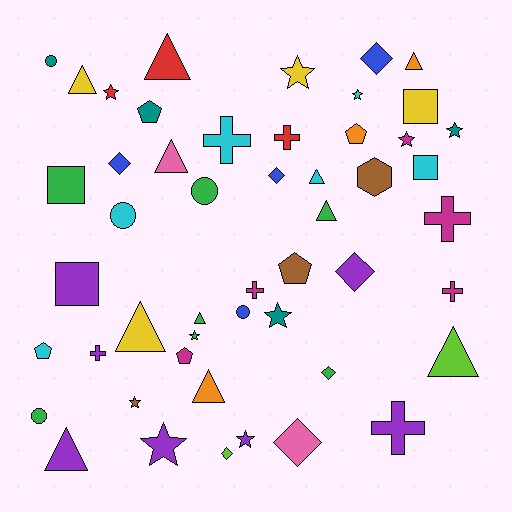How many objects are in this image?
There are 50 objects.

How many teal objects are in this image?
There are 4 teal objects.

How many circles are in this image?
There are 5 circles.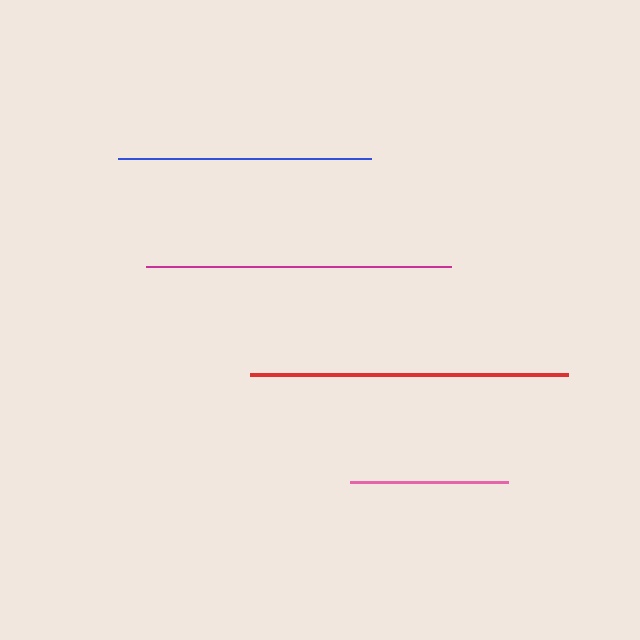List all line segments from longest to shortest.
From longest to shortest: red, magenta, blue, pink.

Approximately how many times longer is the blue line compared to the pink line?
The blue line is approximately 1.6 times the length of the pink line.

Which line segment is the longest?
The red line is the longest at approximately 318 pixels.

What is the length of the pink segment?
The pink segment is approximately 157 pixels long.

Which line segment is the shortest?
The pink line is the shortest at approximately 157 pixels.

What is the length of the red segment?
The red segment is approximately 318 pixels long.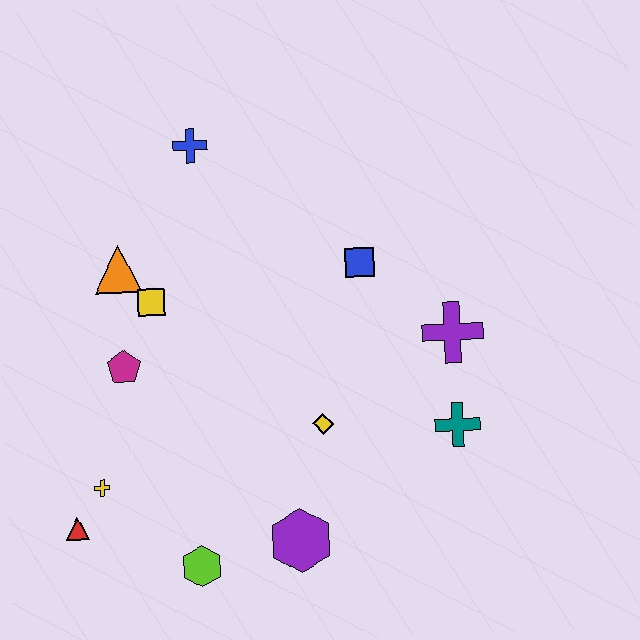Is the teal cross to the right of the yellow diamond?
Yes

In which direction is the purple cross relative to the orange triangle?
The purple cross is to the right of the orange triangle.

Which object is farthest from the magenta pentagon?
The teal cross is farthest from the magenta pentagon.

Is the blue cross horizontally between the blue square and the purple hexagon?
No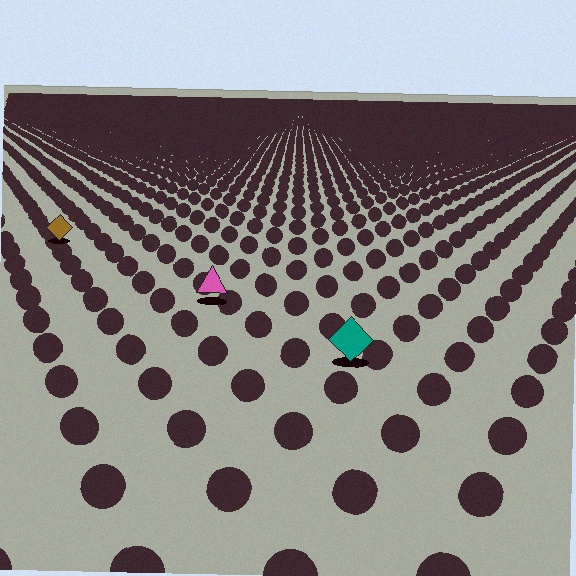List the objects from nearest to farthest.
From nearest to farthest: the teal diamond, the pink triangle, the brown diamond.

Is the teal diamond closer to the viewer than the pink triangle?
Yes. The teal diamond is closer — you can tell from the texture gradient: the ground texture is coarser near it.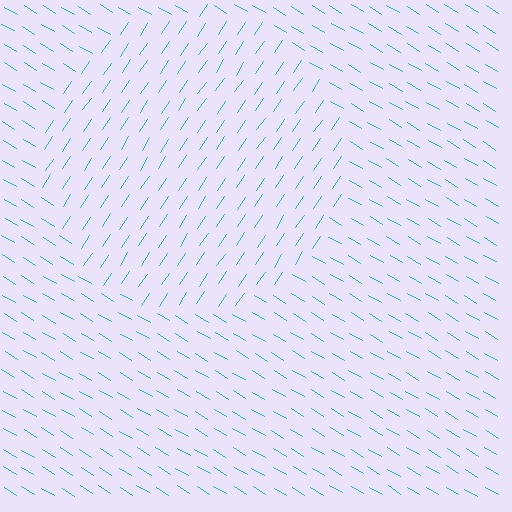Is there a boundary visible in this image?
Yes, there is a texture boundary formed by a change in line orientation.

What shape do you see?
I see a circle.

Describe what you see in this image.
The image is filled with small cyan line segments. A circle region in the image has lines oriented differently from the surrounding lines, creating a visible texture boundary.